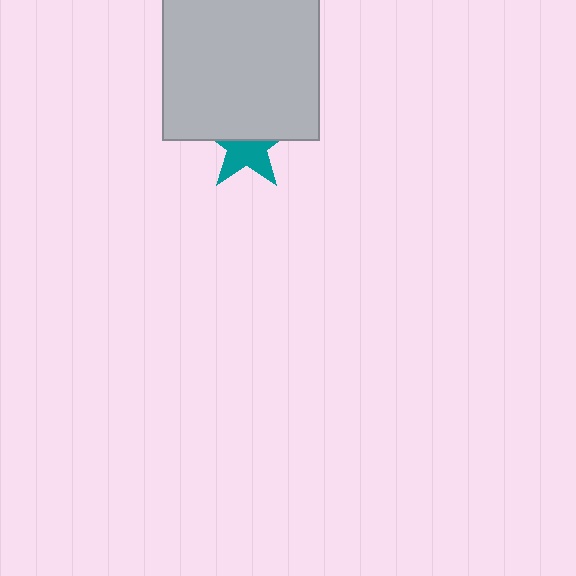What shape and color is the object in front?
The object in front is a light gray square.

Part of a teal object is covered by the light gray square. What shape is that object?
It is a star.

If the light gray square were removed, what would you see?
You would see the complete teal star.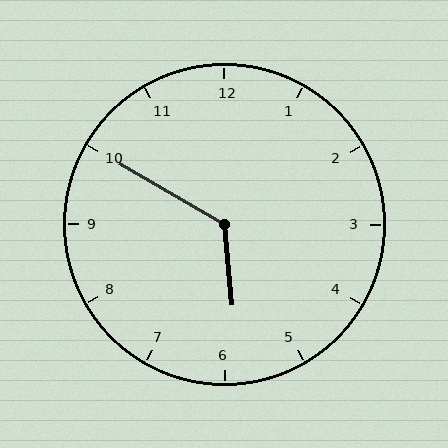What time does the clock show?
5:50.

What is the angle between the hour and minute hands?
Approximately 125 degrees.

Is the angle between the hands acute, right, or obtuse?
It is obtuse.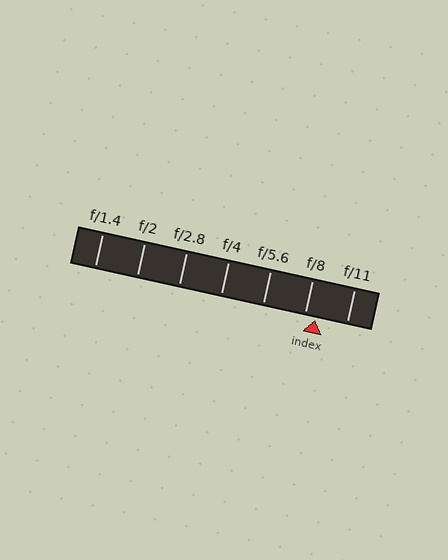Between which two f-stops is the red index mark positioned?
The index mark is between f/8 and f/11.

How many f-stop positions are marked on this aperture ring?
There are 7 f-stop positions marked.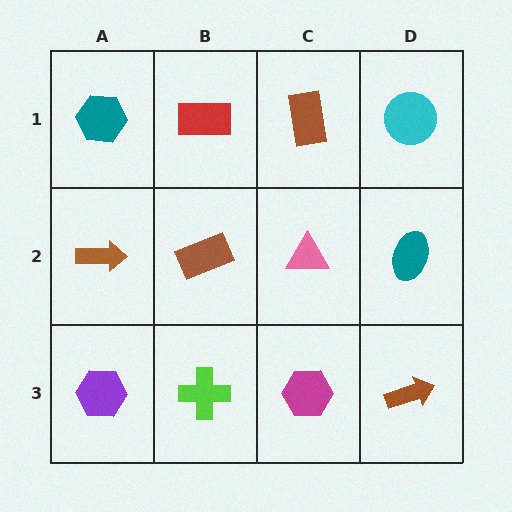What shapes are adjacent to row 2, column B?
A red rectangle (row 1, column B), a lime cross (row 3, column B), a brown arrow (row 2, column A), a pink triangle (row 2, column C).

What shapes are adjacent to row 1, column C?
A pink triangle (row 2, column C), a red rectangle (row 1, column B), a cyan circle (row 1, column D).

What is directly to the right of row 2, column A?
A brown rectangle.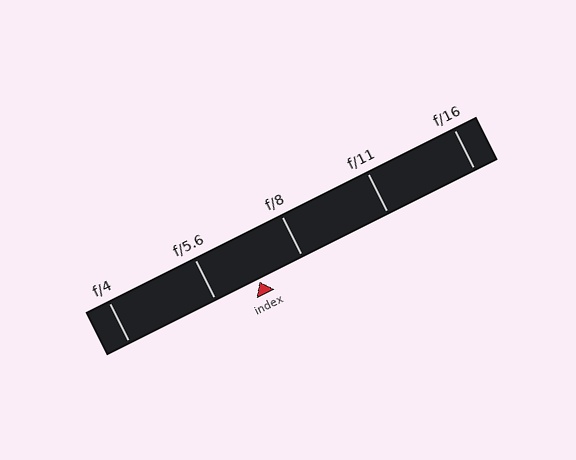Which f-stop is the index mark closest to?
The index mark is closest to f/5.6.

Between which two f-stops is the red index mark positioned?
The index mark is between f/5.6 and f/8.